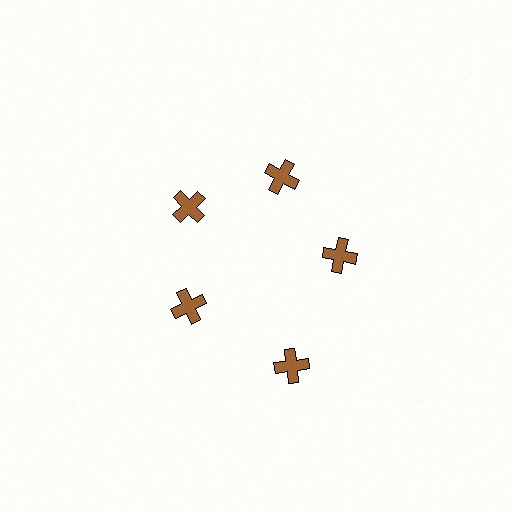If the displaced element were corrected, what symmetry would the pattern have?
It would have 5-fold rotational symmetry — the pattern would map onto itself every 72 degrees.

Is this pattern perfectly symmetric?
No. The 5 brown crosses are arranged in a ring, but one element near the 5 o'clock position is pushed outward from the center, breaking the 5-fold rotational symmetry.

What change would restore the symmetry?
The symmetry would be restored by moving it inward, back onto the ring so that all 5 crosses sit at equal angles and equal distance from the center.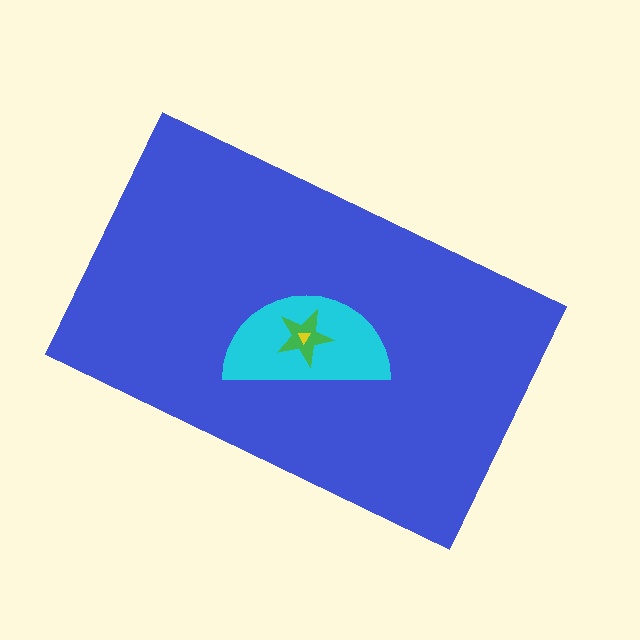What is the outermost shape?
The blue rectangle.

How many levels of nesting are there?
4.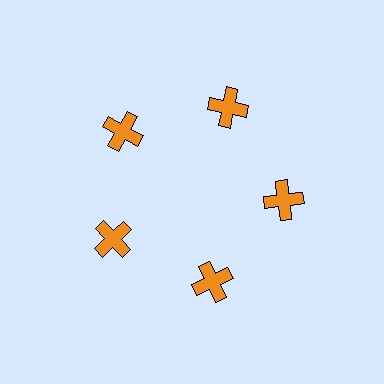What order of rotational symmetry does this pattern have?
This pattern has 5-fold rotational symmetry.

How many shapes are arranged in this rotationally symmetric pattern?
There are 5 shapes, arranged in 5 groups of 1.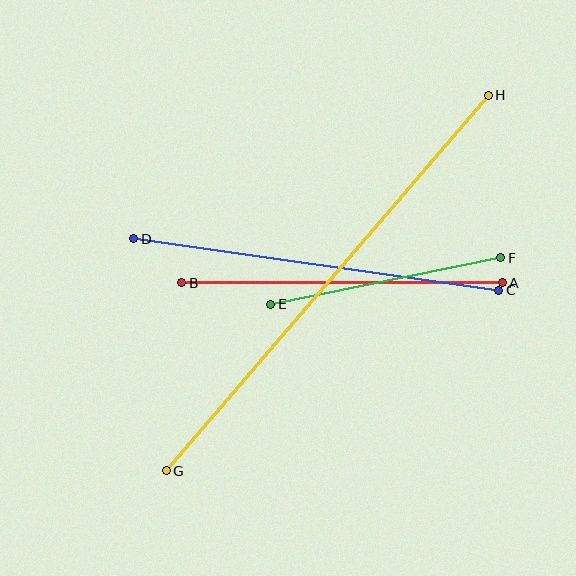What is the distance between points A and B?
The distance is approximately 321 pixels.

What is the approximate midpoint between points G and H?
The midpoint is at approximately (327, 283) pixels.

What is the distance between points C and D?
The distance is approximately 369 pixels.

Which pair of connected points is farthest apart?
Points G and H are farthest apart.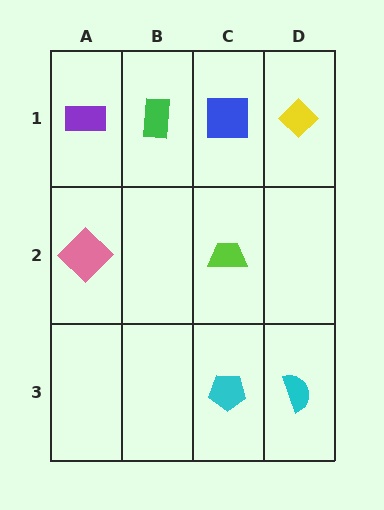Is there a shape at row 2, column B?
No, that cell is empty.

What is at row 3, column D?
A cyan semicircle.